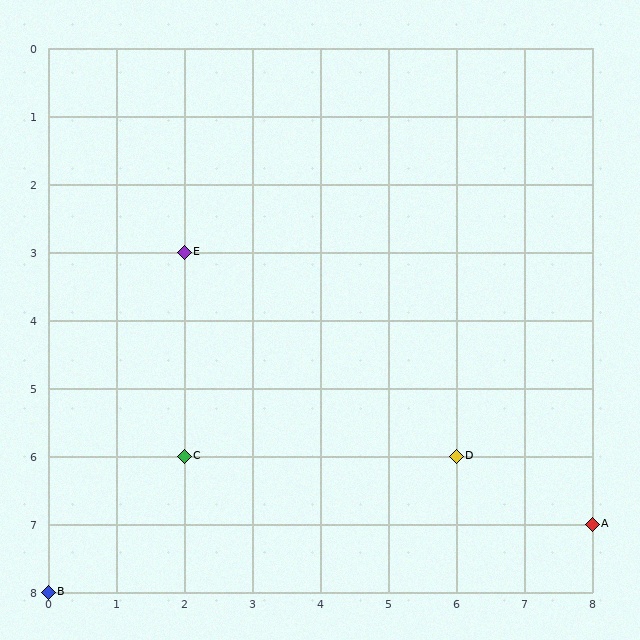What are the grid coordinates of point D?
Point D is at grid coordinates (6, 6).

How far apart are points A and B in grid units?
Points A and B are 8 columns and 1 row apart (about 8.1 grid units diagonally).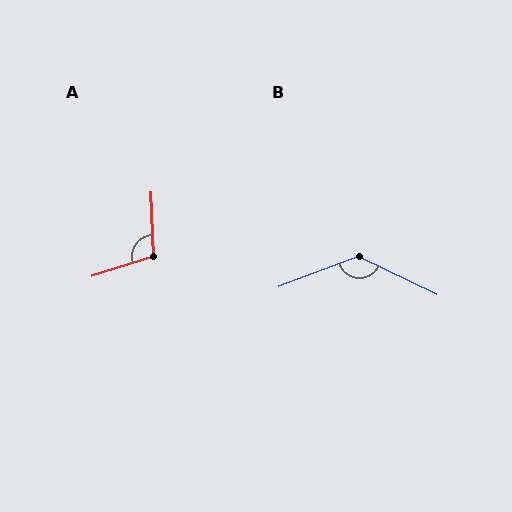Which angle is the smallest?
A, at approximately 105 degrees.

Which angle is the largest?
B, at approximately 133 degrees.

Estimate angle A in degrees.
Approximately 105 degrees.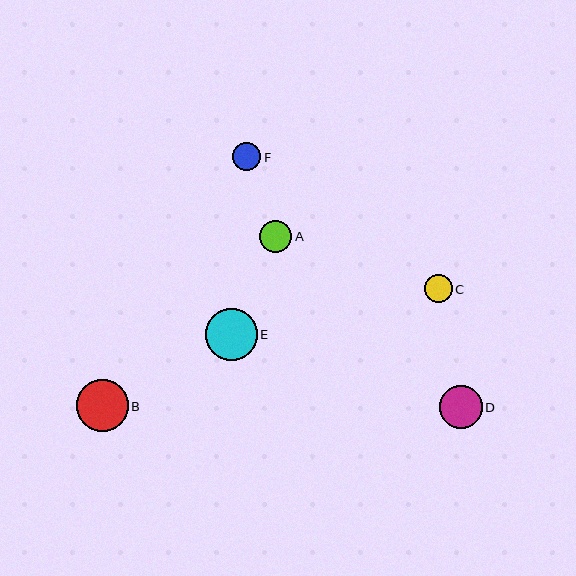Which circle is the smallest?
Circle C is the smallest with a size of approximately 28 pixels.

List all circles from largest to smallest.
From largest to smallest: B, E, D, A, F, C.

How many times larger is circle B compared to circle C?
Circle B is approximately 1.9 times the size of circle C.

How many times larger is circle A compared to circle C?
Circle A is approximately 1.1 times the size of circle C.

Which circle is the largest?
Circle B is the largest with a size of approximately 52 pixels.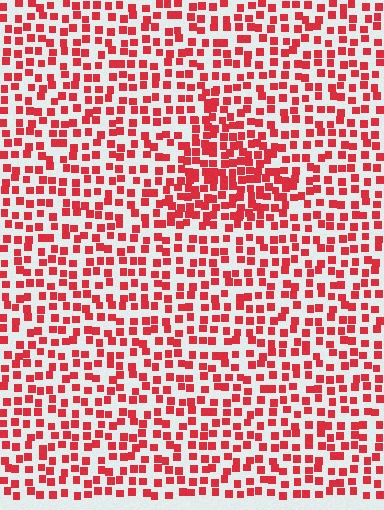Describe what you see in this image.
The image contains small red elements arranged at two different densities. A triangle-shaped region is visible where the elements are more densely packed than the surrounding area.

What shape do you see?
I see a triangle.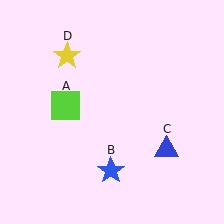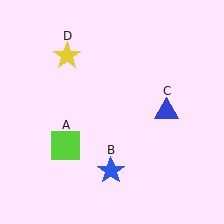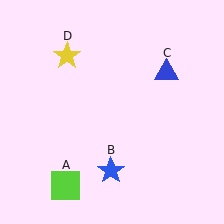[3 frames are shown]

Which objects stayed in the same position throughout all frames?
Blue star (object B) and yellow star (object D) remained stationary.